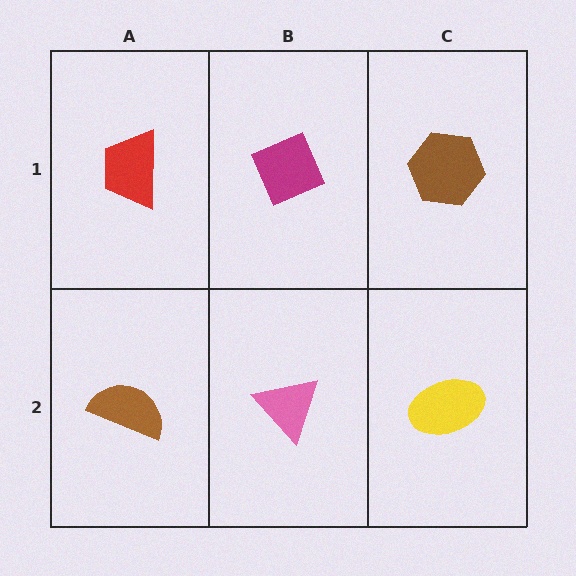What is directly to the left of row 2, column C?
A pink triangle.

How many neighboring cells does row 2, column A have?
2.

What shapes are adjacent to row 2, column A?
A red trapezoid (row 1, column A), a pink triangle (row 2, column B).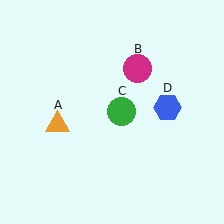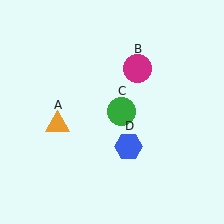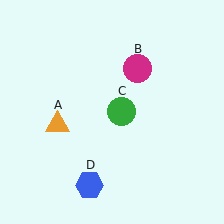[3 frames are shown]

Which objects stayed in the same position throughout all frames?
Orange triangle (object A) and magenta circle (object B) and green circle (object C) remained stationary.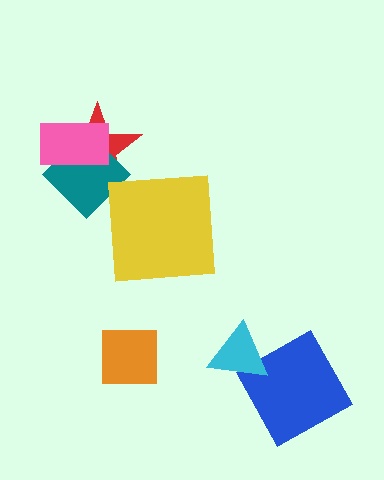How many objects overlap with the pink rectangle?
2 objects overlap with the pink rectangle.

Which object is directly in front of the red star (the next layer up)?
The teal diamond is directly in front of the red star.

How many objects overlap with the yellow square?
0 objects overlap with the yellow square.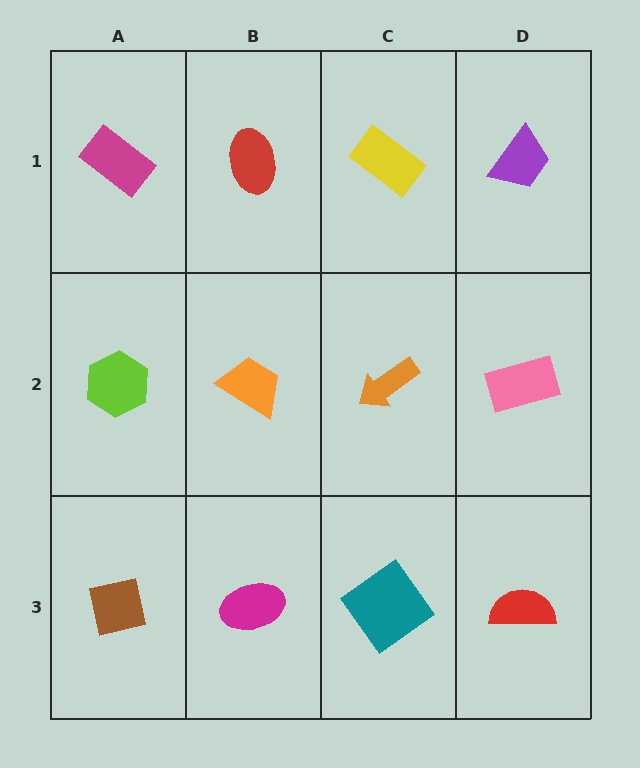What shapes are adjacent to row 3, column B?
An orange trapezoid (row 2, column B), a brown square (row 3, column A), a teal diamond (row 3, column C).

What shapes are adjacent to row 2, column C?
A yellow rectangle (row 1, column C), a teal diamond (row 3, column C), an orange trapezoid (row 2, column B), a pink rectangle (row 2, column D).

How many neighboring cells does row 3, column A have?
2.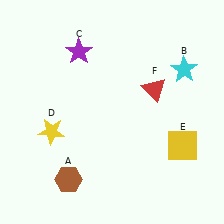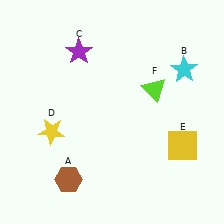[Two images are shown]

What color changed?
The triangle (F) changed from red in Image 1 to lime in Image 2.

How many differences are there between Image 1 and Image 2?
There is 1 difference between the two images.